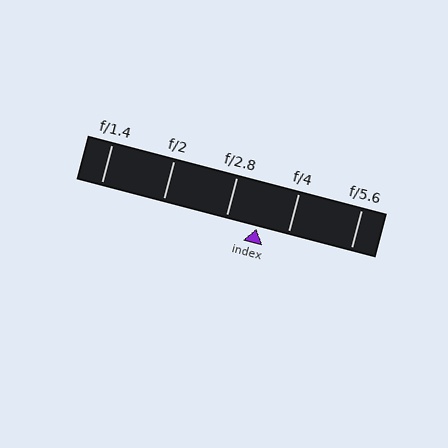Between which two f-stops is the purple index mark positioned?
The index mark is between f/2.8 and f/4.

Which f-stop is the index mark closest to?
The index mark is closest to f/4.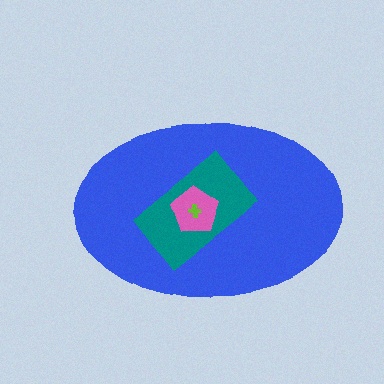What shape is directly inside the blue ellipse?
The teal rectangle.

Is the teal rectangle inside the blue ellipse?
Yes.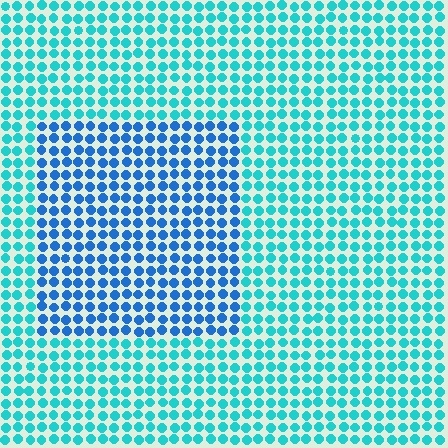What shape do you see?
I see a rectangle.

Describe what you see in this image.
The image is filled with small cyan elements in a uniform arrangement. A rectangle-shaped region is visible where the elements are tinted to a slightly different hue, forming a subtle color boundary.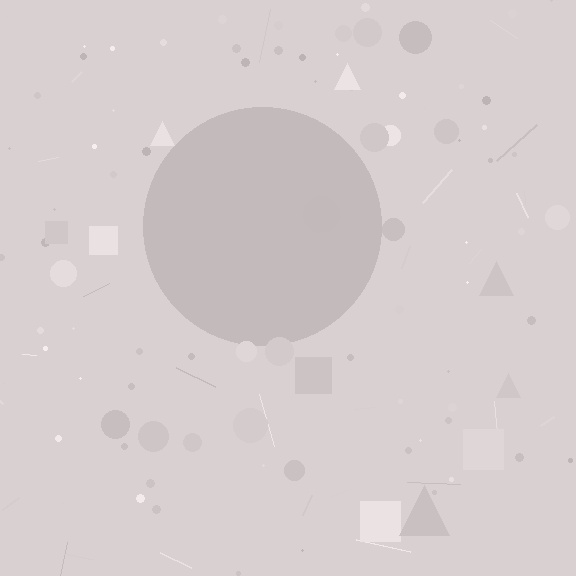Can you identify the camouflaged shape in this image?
The camouflaged shape is a circle.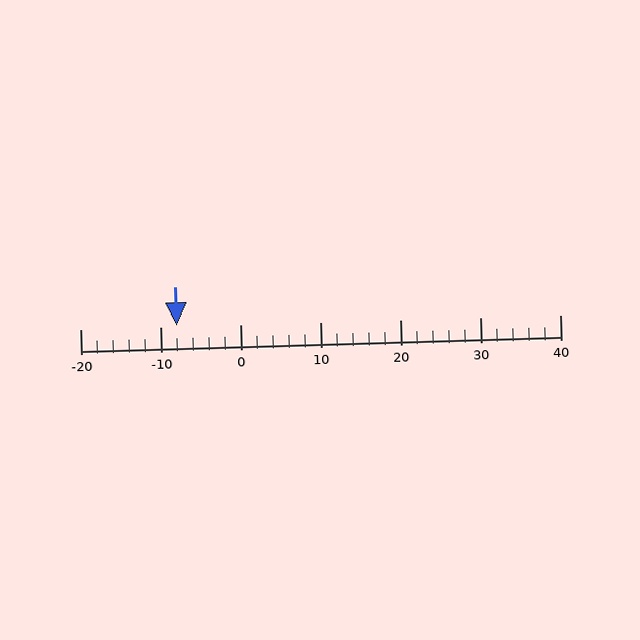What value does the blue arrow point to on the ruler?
The blue arrow points to approximately -8.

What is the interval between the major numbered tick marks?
The major tick marks are spaced 10 units apart.